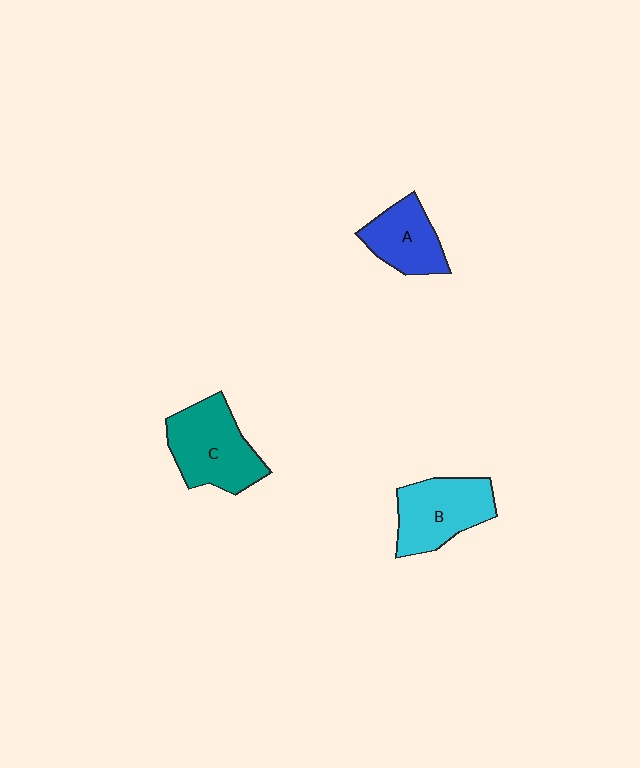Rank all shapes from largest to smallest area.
From largest to smallest: C (teal), B (cyan), A (blue).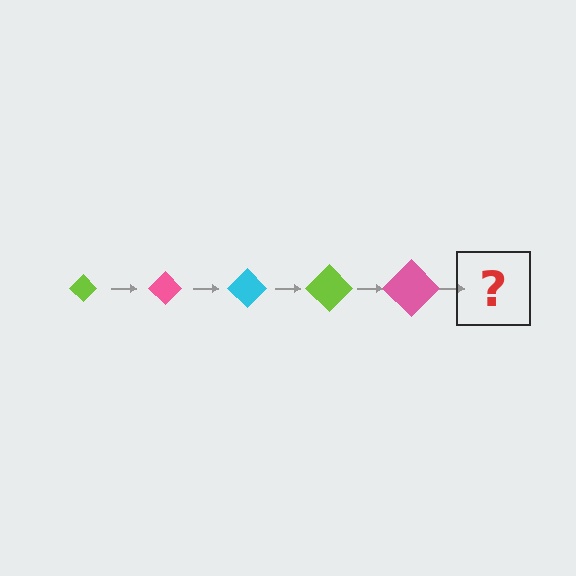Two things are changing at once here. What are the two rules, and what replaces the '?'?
The two rules are that the diamond grows larger each step and the color cycles through lime, pink, and cyan. The '?' should be a cyan diamond, larger than the previous one.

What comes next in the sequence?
The next element should be a cyan diamond, larger than the previous one.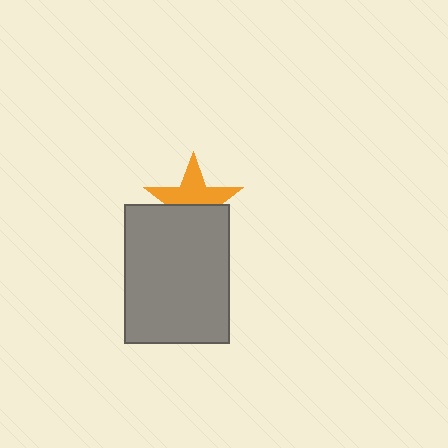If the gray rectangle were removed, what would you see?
You would see the complete orange star.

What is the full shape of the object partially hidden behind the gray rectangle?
The partially hidden object is an orange star.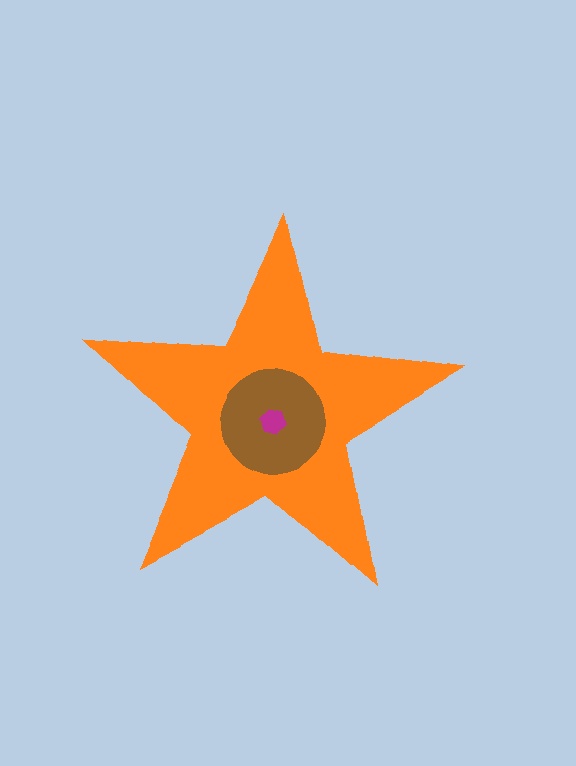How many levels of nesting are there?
3.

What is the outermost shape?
The orange star.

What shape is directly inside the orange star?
The brown circle.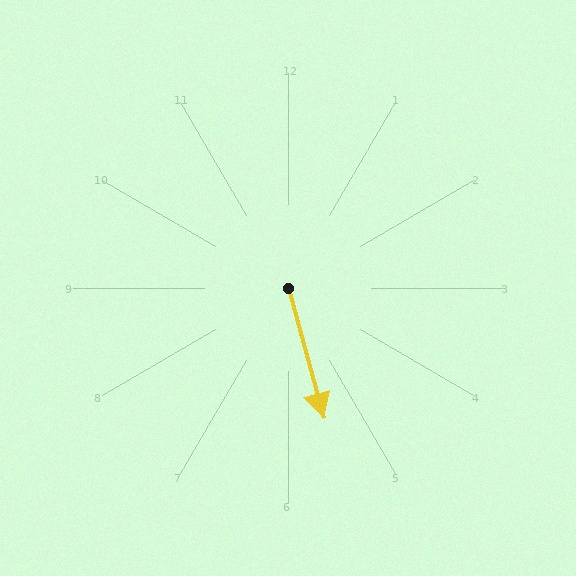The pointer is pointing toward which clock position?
Roughly 5 o'clock.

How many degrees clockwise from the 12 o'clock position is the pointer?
Approximately 165 degrees.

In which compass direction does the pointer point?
South.